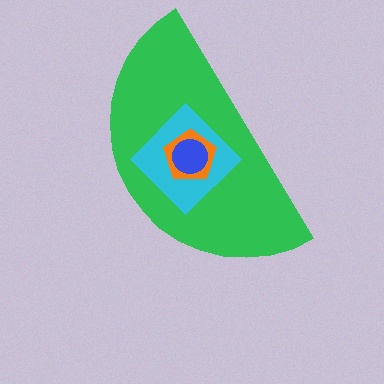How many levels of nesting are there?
4.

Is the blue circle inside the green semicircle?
Yes.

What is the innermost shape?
The blue circle.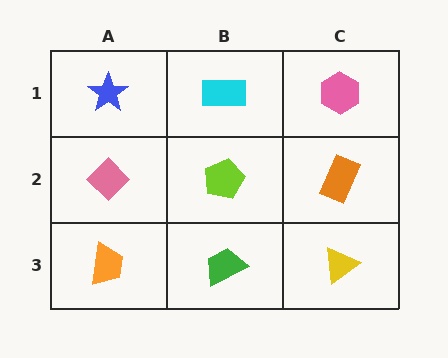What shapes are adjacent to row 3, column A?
A pink diamond (row 2, column A), a green trapezoid (row 3, column B).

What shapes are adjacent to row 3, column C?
An orange rectangle (row 2, column C), a green trapezoid (row 3, column B).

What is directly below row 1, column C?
An orange rectangle.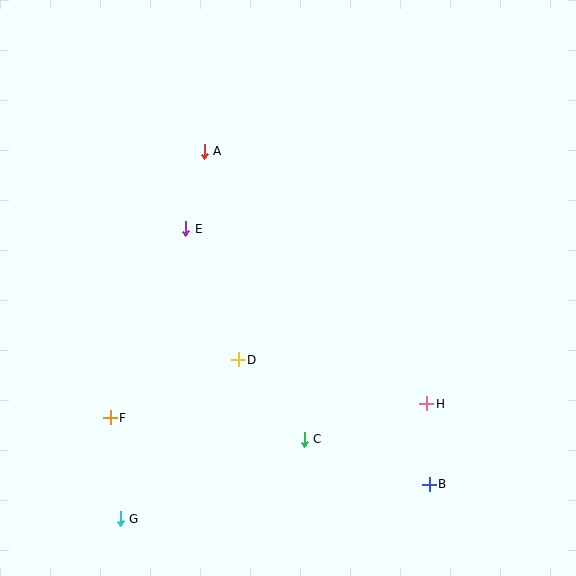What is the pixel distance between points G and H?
The distance between G and H is 328 pixels.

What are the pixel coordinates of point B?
Point B is at (429, 484).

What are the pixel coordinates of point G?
Point G is at (120, 519).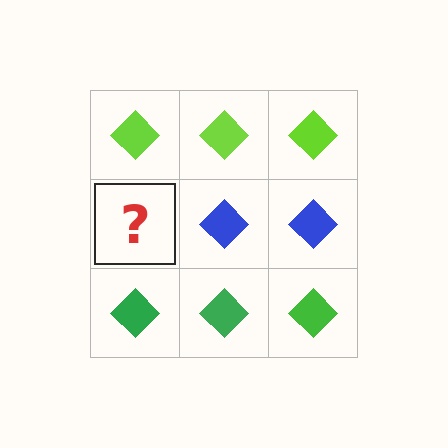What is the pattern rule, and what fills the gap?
The rule is that each row has a consistent color. The gap should be filled with a blue diamond.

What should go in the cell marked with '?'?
The missing cell should contain a blue diamond.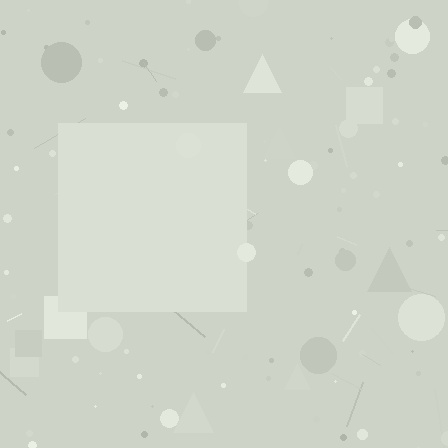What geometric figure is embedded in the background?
A square is embedded in the background.